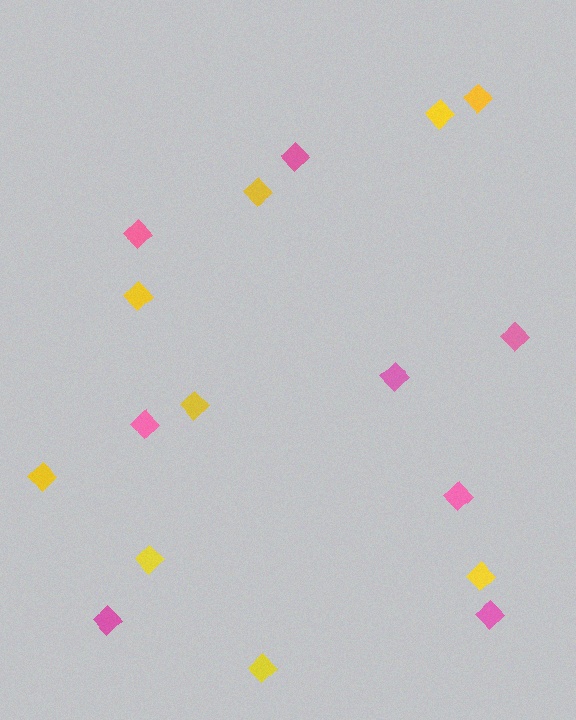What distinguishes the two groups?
There are 2 groups: one group of pink diamonds (8) and one group of yellow diamonds (9).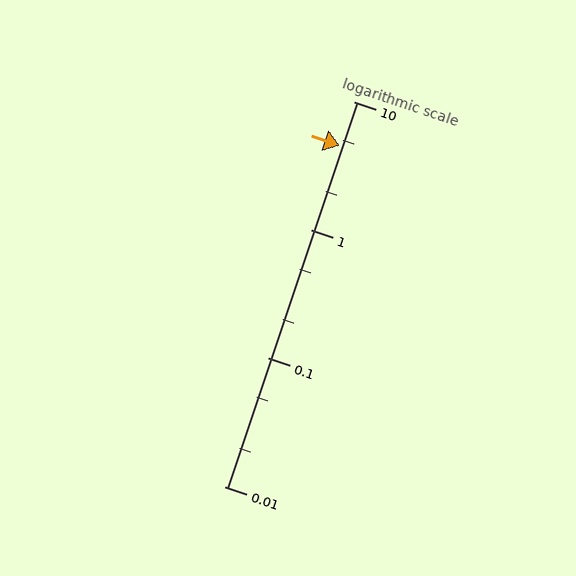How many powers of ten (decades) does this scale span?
The scale spans 3 decades, from 0.01 to 10.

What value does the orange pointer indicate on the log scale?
The pointer indicates approximately 4.5.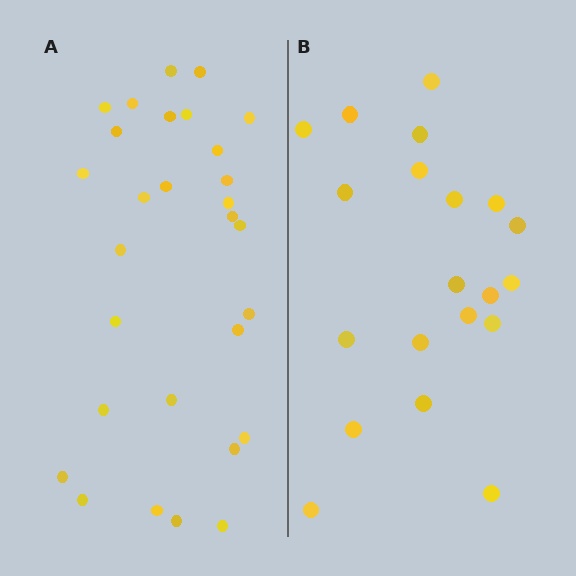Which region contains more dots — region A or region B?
Region A (the left region) has more dots.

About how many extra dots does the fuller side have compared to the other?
Region A has roughly 8 or so more dots than region B.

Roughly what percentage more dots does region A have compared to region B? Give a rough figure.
About 45% more.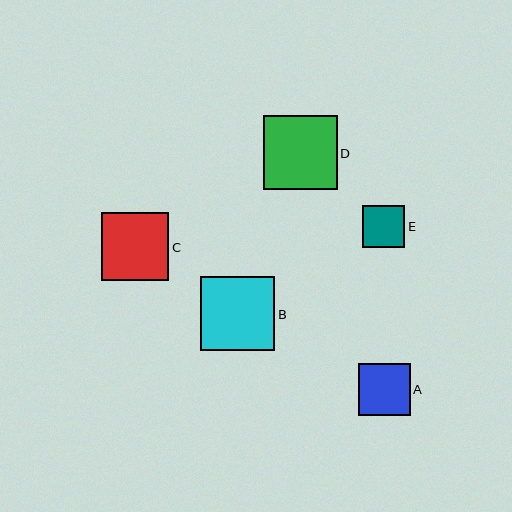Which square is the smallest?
Square E is the smallest with a size of approximately 43 pixels.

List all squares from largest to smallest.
From largest to smallest: D, B, C, A, E.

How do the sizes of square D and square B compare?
Square D and square B are approximately the same size.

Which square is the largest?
Square D is the largest with a size of approximately 74 pixels.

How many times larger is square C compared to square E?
Square C is approximately 1.6 times the size of square E.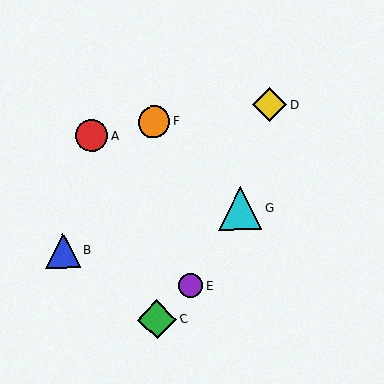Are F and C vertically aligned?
Yes, both are at x≈154.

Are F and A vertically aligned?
No, F is at x≈154 and A is at x≈92.